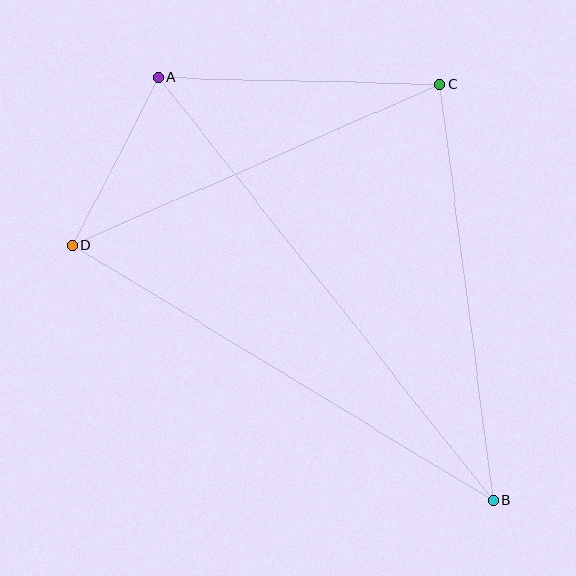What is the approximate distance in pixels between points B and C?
The distance between B and C is approximately 420 pixels.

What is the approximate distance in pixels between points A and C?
The distance between A and C is approximately 282 pixels.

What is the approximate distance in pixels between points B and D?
The distance between B and D is approximately 492 pixels.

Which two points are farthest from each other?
Points A and B are farthest from each other.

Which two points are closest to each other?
Points A and D are closest to each other.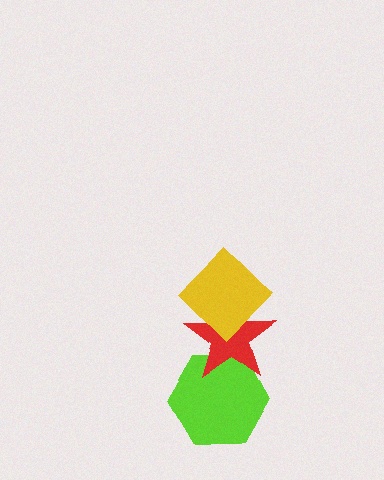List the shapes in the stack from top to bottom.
From top to bottom: the yellow diamond, the red star, the lime hexagon.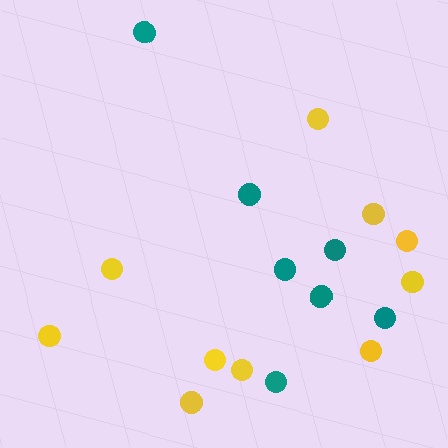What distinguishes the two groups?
There are 2 groups: one group of yellow circles (10) and one group of teal circles (7).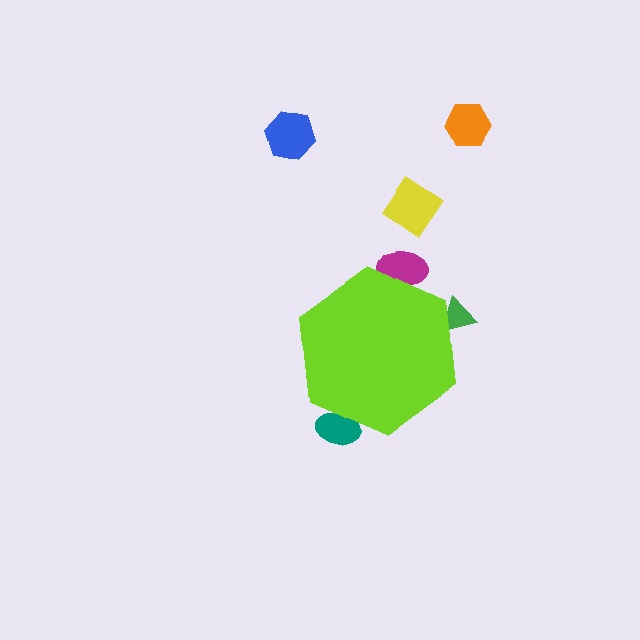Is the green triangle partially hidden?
Yes, the green triangle is partially hidden behind the lime hexagon.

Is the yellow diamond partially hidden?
No, the yellow diamond is fully visible.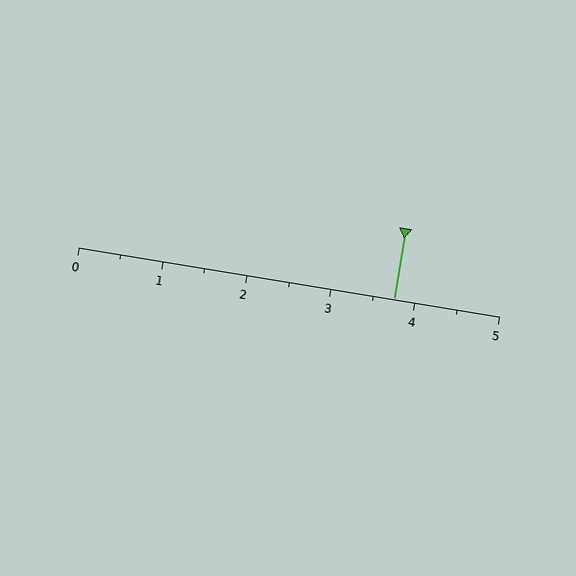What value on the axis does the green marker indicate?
The marker indicates approximately 3.8.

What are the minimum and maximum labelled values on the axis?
The axis runs from 0 to 5.